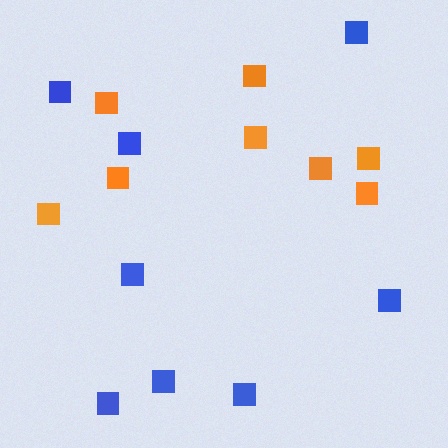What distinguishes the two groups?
There are 2 groups: one group of orange squares (8) and one group of blue squares (8).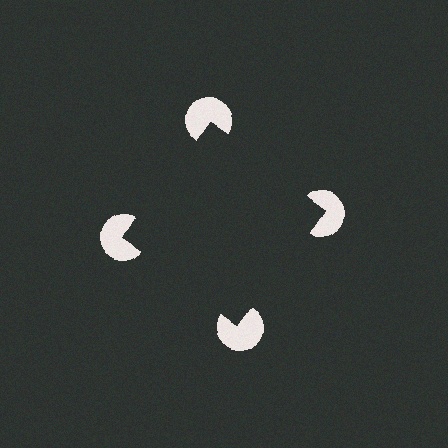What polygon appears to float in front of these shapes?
An illusory square — its edges are inferred from the aligned wedge cuts in the pac-man discs, not physically drawn.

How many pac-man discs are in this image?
There are 4 — one at each vertex of the illusory square.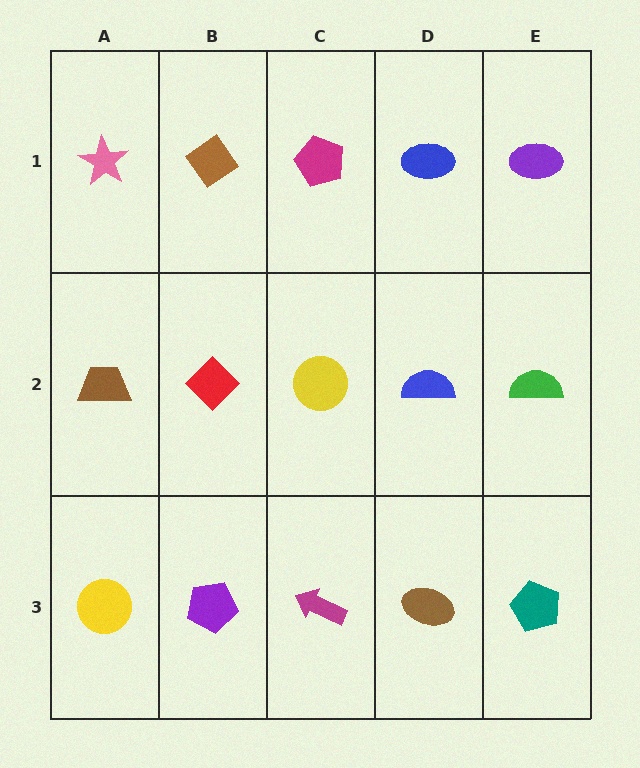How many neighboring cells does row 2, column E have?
3.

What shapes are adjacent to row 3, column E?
A green semicircle (row 2, column E), a brown ellipse (row 3, column D).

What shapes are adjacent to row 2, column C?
A magenta pentagon (row 1, column C), a magenta arrow (row 3, column C), a red diamond (row 2, column B), a blue semicircle (row 2, column D).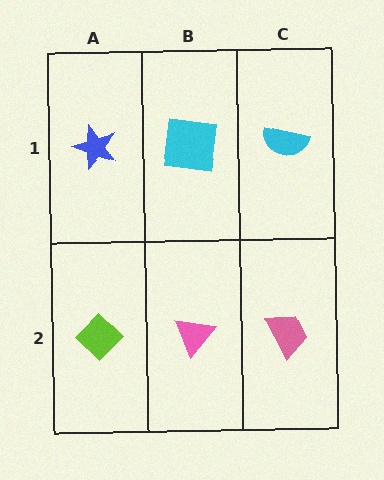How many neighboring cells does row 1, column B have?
3.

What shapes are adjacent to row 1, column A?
A lime diamond (row 2, column A), a cyan square (row 1, column B).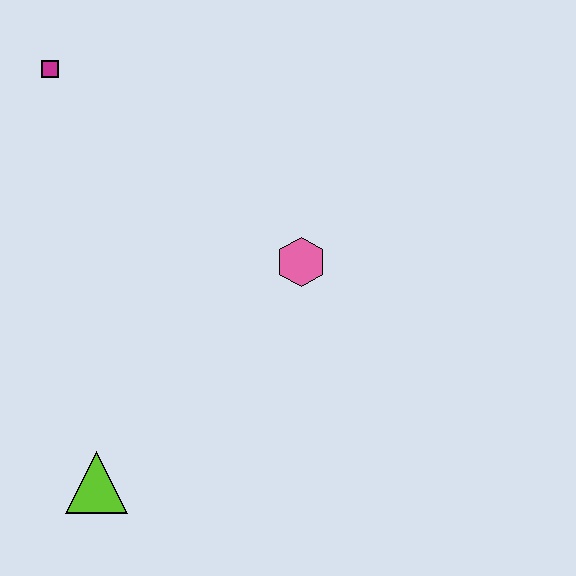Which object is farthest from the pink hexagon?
The magenta square is farthest from the pink hexagon.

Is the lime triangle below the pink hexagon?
Yes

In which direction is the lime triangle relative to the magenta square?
The lime triangle is below the magenta square.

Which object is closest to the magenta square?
The pink hexagon is closest to the magenta square.